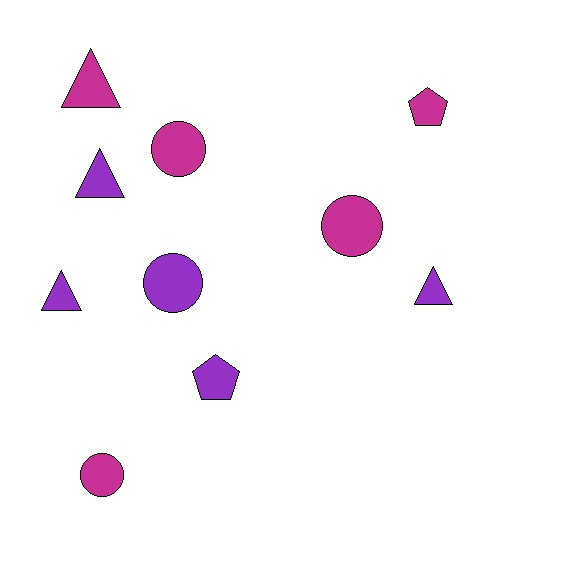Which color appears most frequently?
Purple, with 5 objects.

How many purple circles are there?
There is 1 purple circle.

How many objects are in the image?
There are 10 objects.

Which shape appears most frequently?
Circle, with 4 objects.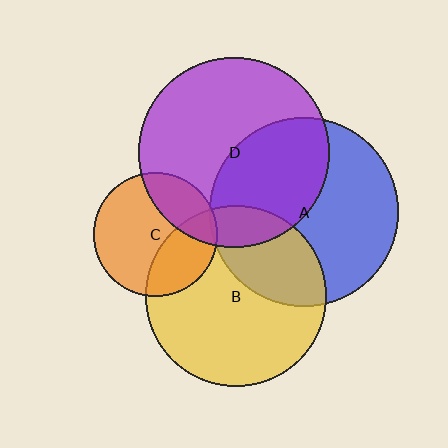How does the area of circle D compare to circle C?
Approximately 2.4 times.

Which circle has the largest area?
Circle D (purple).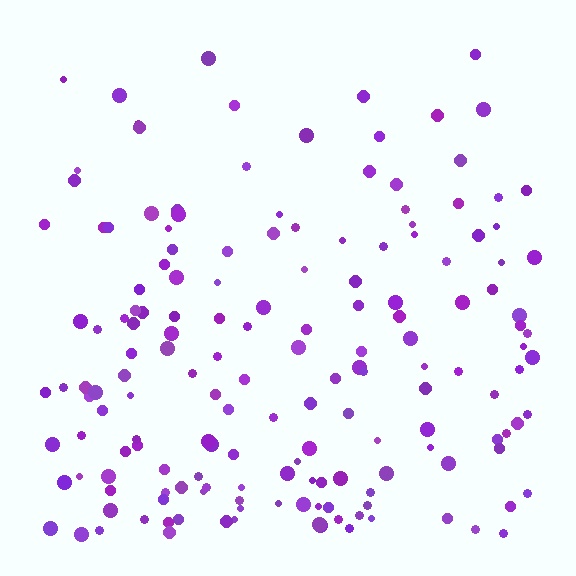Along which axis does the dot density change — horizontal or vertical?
Vertical.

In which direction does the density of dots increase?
From top to bottom, with the bottom side densest.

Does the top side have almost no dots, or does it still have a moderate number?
Still a moderate number, just noticeably fewer than the bottom.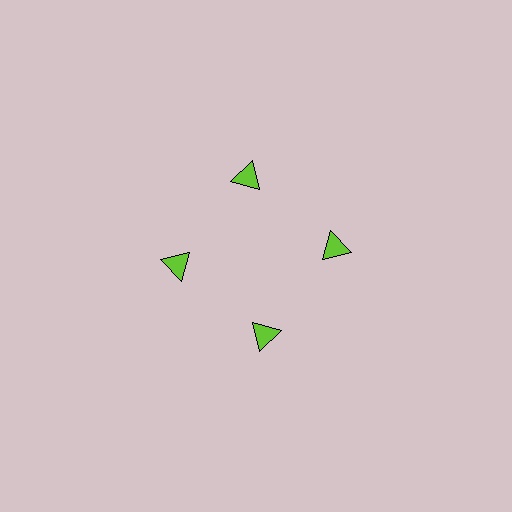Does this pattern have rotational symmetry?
Yes, this pattern has 4-fold rotational symmetry. It looks the same after rotating 90 degrees around the center.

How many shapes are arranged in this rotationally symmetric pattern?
There are 4 shapes, arranged in 4 groups of 1.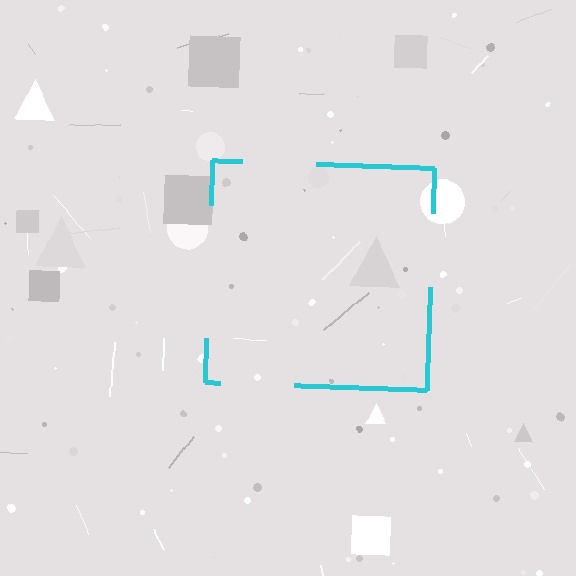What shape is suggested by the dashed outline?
The dashed outline suggests a square.